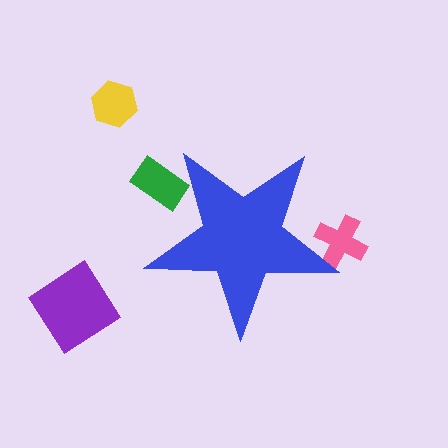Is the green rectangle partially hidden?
Yes, the green rectangle is partially hidden behind the blue star.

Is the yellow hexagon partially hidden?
No, the yellow hexagon is fully visible.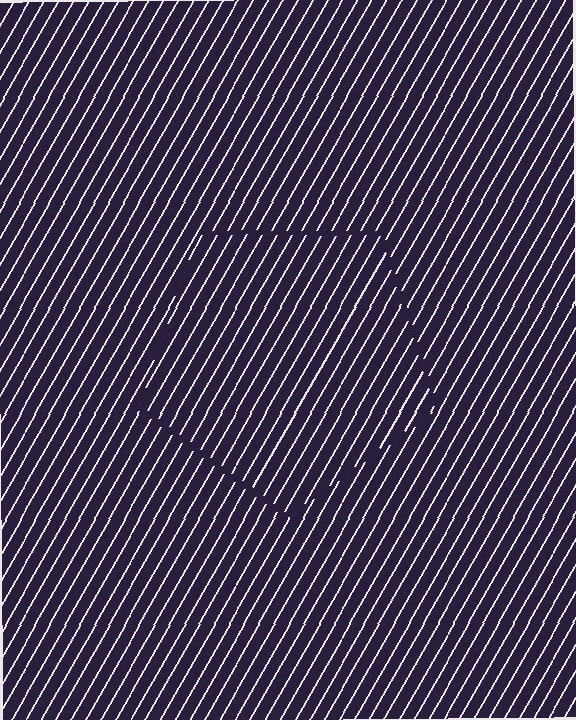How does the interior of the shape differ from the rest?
The interior of the shape contains the same grating, shifted by half a period — the contour is defined by the phase discontinuity where line-ends from the inner and outer gratings abut.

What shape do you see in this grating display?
An illusory pentagon. The interior of the shape contains the same grating, shifted by half a period — the contour is defined by the phase discontinuity where line-ends from the inner and outer gratings abut.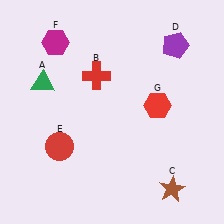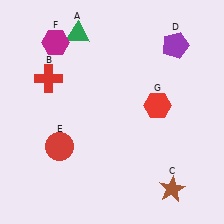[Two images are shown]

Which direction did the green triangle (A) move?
The green triangle (A) moved up.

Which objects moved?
The objects that moved are: the green triangle (A), the red cross (B).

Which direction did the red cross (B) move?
The red cross (B) moved left.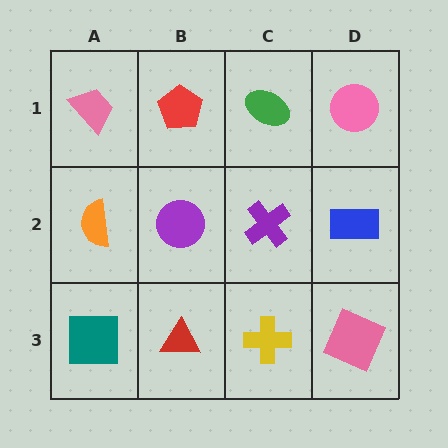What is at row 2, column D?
A blue rectangle.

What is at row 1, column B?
A red pentagon.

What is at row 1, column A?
A pink trapezoid.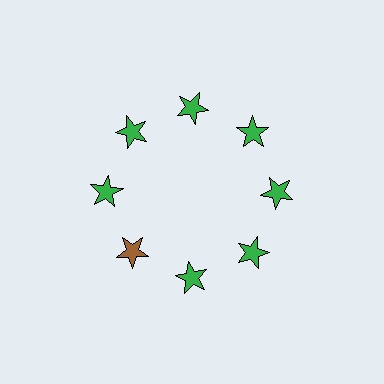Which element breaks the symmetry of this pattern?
The brown star at roughly the 8 o'clock position breaks the symmetry. All other shapes are green stars.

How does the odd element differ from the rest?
It has a different color: brown instead of green.